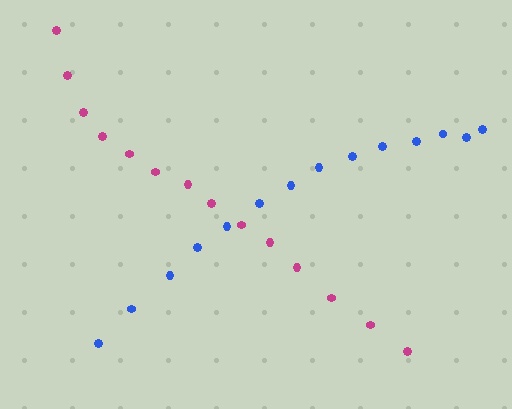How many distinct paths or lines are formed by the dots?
There are 2 distinct paths.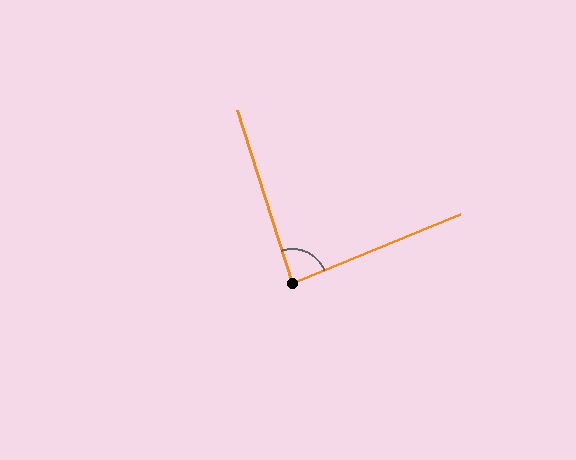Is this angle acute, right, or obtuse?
It is approximately a right angle.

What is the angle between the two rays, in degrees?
Approximately 86 degrees.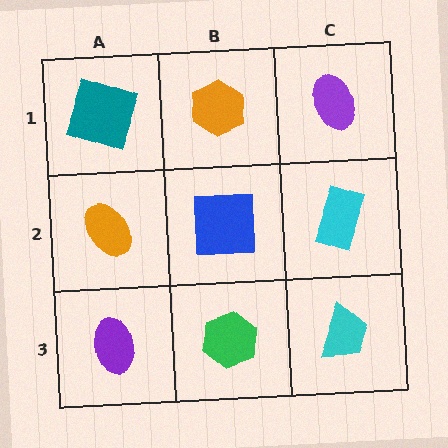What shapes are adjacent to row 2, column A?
A teal square (row 1, column A), a purple ellipse (row 3, column A), a blue square (row 2, column B).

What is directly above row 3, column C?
A cyan rectangle.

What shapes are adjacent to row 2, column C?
A purple ellipse (row 1, column C), a cyan trapezoid (row 3, column C), a blue square (row 2, column B).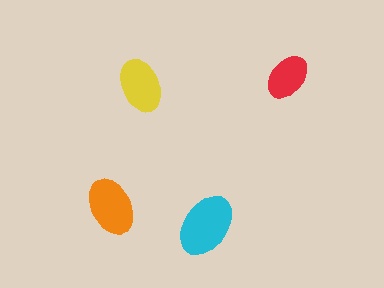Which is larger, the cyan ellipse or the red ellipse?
The cyan one.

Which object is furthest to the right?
The red ellipse is rightmost.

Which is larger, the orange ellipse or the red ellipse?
The orange one.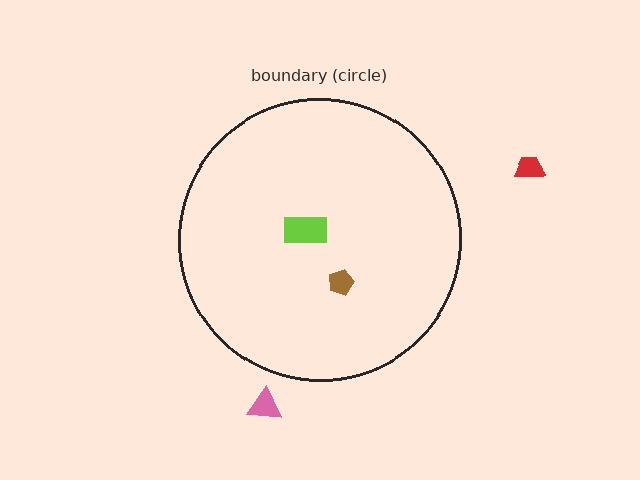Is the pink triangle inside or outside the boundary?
Outside.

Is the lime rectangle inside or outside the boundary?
Inside.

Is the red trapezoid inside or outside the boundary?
Outside.